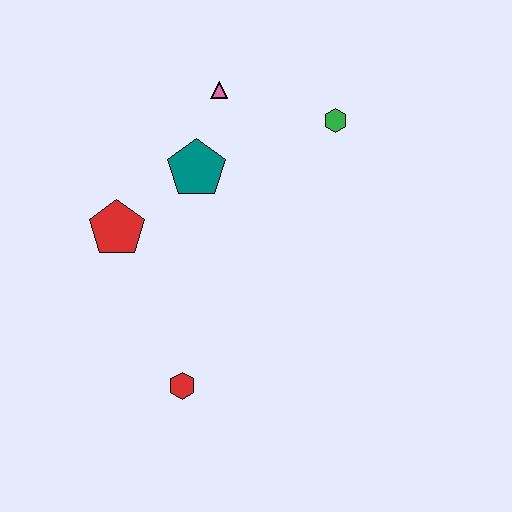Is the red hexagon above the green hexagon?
No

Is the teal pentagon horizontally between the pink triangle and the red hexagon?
Yes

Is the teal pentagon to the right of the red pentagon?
Yes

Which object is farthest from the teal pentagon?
The red hexagon is farthest from the teal pentagon.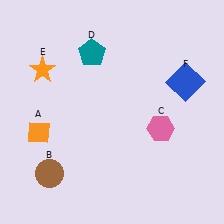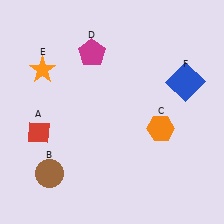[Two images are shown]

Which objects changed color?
A changed from orange to red. C changed from pink to orange. D changed from teal to magenta.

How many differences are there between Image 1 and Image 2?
There are 3 differences between the two images.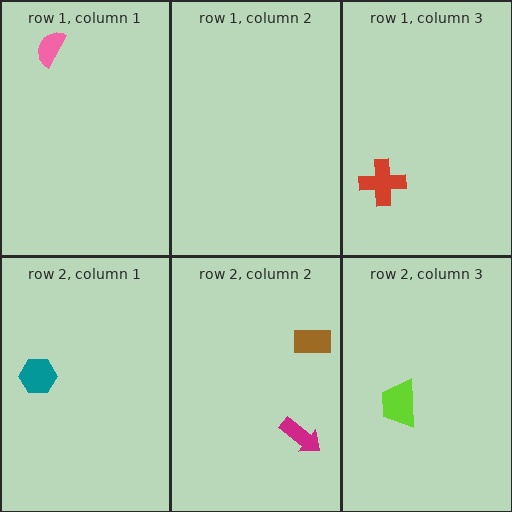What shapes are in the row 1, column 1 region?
The pink semicircle.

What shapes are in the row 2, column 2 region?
The brown rectangle, the magenta arrow.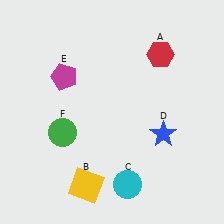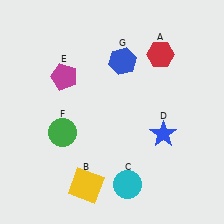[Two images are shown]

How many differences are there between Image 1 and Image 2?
There is 1 difference between the two images.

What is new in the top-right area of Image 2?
A blue hexagon (G) was added in the top-right area of Image 2.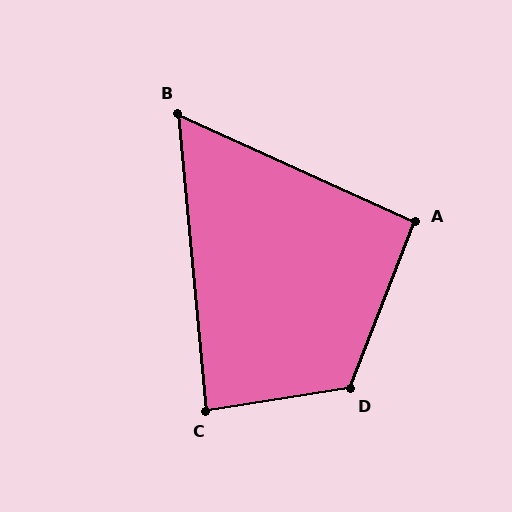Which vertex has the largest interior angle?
D, at approximately 120 degrees.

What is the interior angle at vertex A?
Approximately 93 degrees (approximately right).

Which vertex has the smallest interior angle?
B, at approximately 60 degrees.